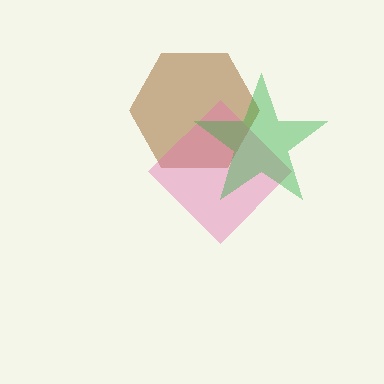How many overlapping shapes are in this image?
There are 3 overlapping shapes in the image.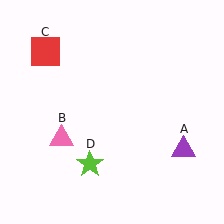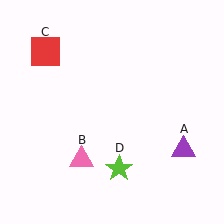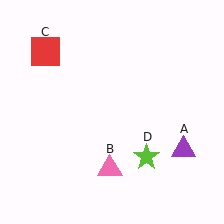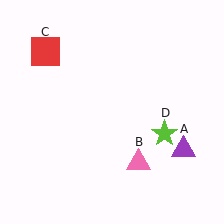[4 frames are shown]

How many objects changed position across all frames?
2 objects changed position: pink triangle (object B), lime star (object D).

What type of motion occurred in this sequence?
The pink triangle (object B), lime star (object D) rotated counterclockwise around the center of the scene.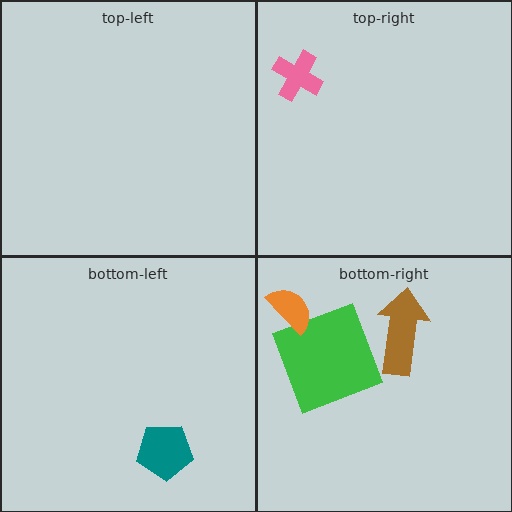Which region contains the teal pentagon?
The bottom-left region.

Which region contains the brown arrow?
The bottom-right region.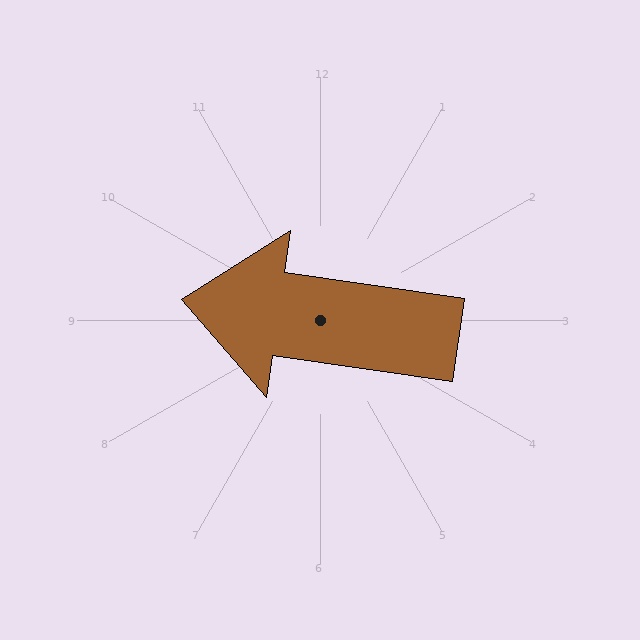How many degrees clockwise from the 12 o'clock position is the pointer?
Approximately 278 degrees.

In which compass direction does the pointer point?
West.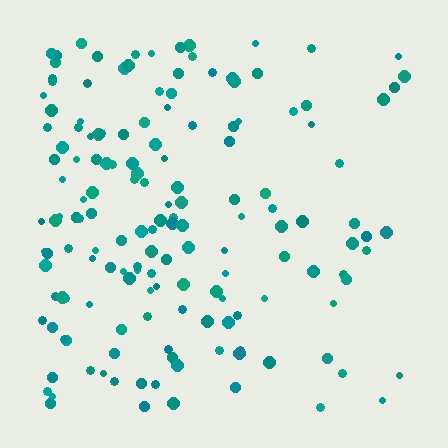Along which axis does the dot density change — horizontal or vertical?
Horizontal.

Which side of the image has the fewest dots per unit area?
The right.